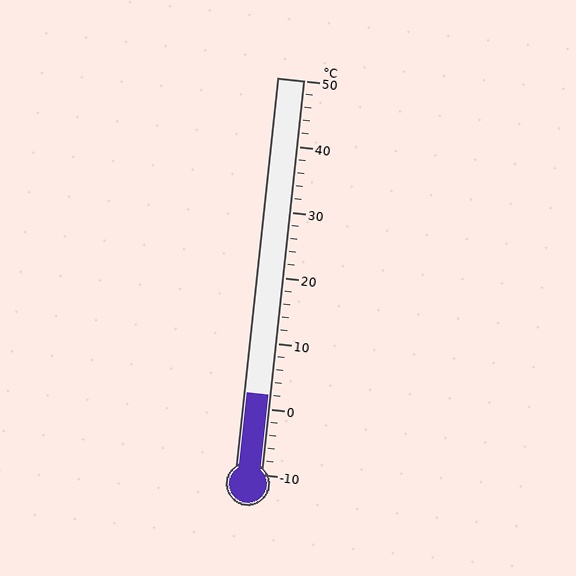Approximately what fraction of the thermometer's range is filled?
The thermometer is filled to approximately 20% of its range.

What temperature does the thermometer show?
The thermometer shows approximately 2°C.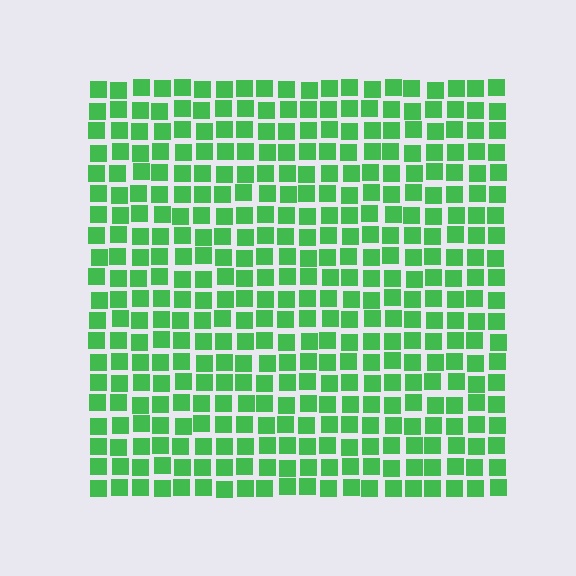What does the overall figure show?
The overall figure shows a square.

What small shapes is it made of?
It is made of small squares.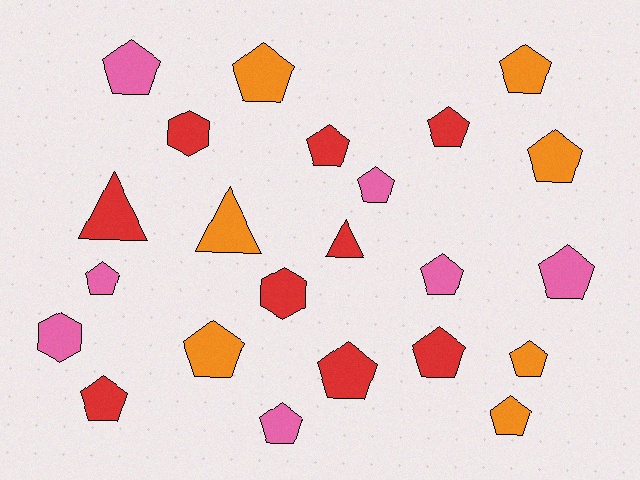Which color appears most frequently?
Red, with 9 objects.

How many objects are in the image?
There are 23 objects.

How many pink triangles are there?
There are no pink triangles.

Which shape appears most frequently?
Pentagon, with 17 objects.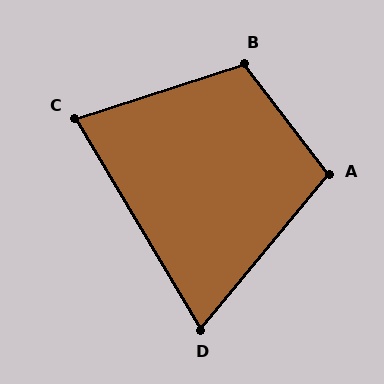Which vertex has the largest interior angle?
B, at approximately 110 degrees.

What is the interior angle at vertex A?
Approximately 103 degrees (obtuse).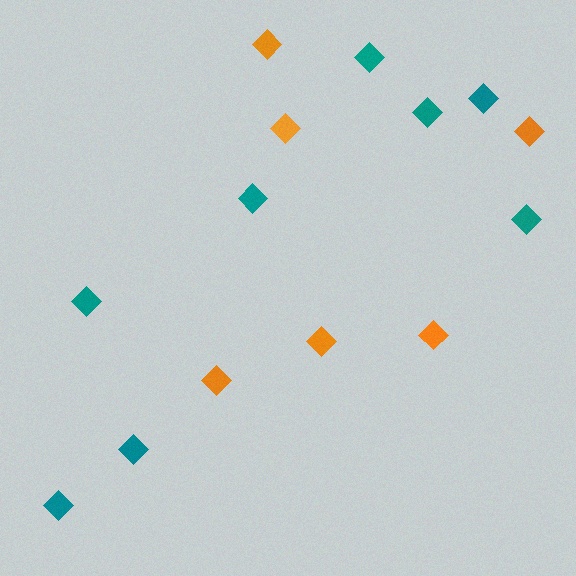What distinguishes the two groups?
There are 2 groups: one group of orange diamonds (6) and one group of teal diamonds (8).